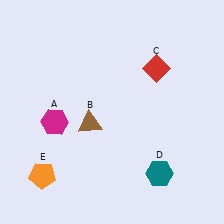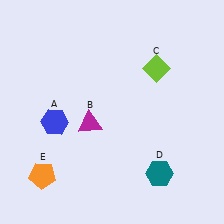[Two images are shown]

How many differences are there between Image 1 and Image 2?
There are 3 differences between the two images.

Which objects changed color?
A changed from magenta to blue. B changed from brown to magenta. C changed from red to lime.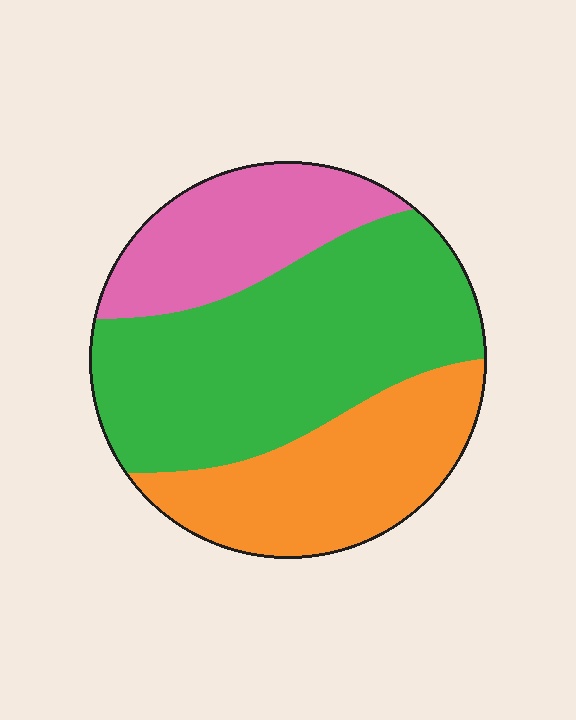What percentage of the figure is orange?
Orange takes up between a sixth and a third of the figure.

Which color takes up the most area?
Green, at roughly 50%.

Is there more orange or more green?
Green.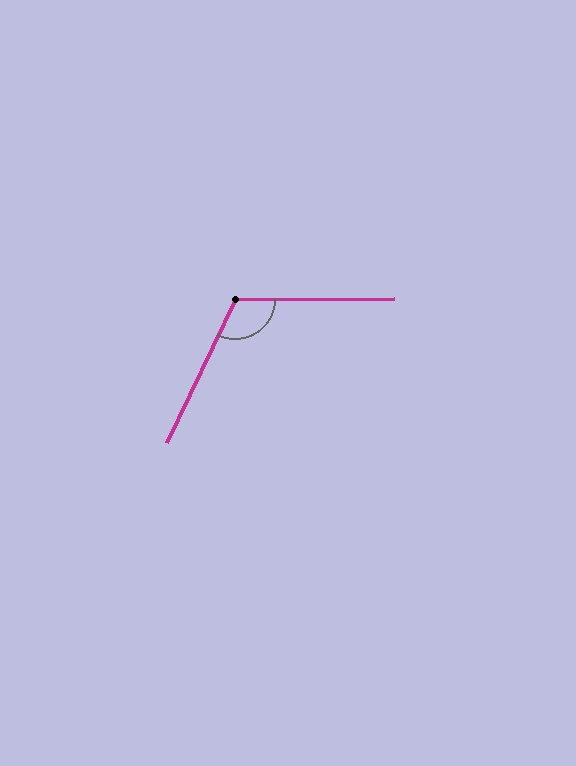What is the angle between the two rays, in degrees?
Approximately 116 degrees.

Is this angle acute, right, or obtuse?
It is obtuse.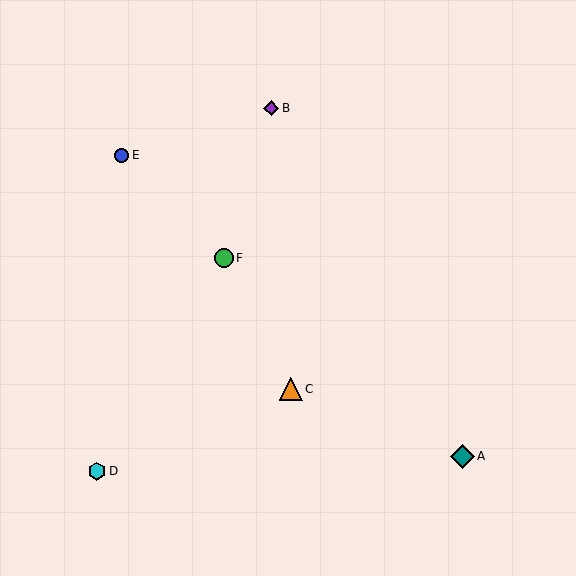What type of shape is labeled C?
Shape C is an orange triangle.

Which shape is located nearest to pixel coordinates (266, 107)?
The purple diamond (labeled B) at (271, 108) is nearest to that location.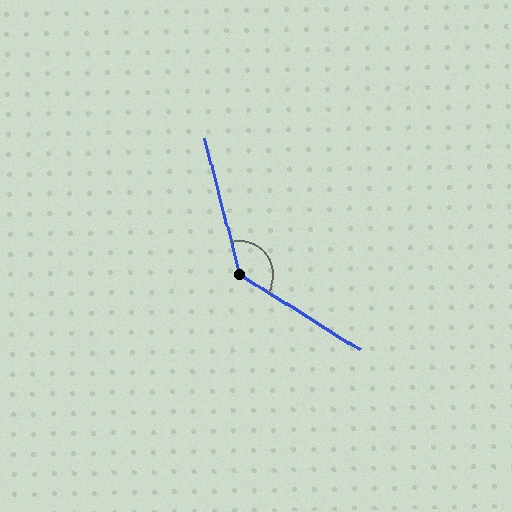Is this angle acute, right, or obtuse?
It is obtuse.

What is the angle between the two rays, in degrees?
Approximately 136 degrees.